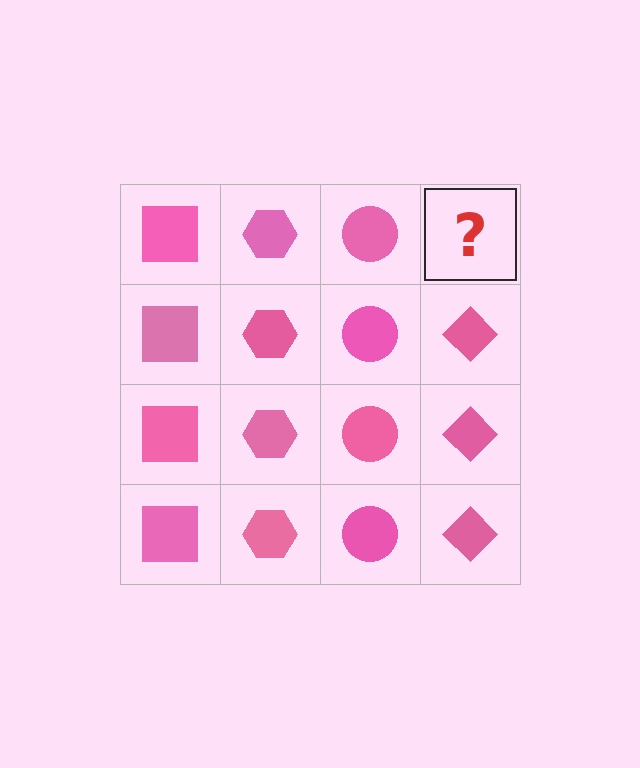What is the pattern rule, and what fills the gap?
The rule is that each column has a consistent shape. The gap should be filled with a pink diamond.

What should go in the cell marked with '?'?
The missing cell should contain a pink diamond.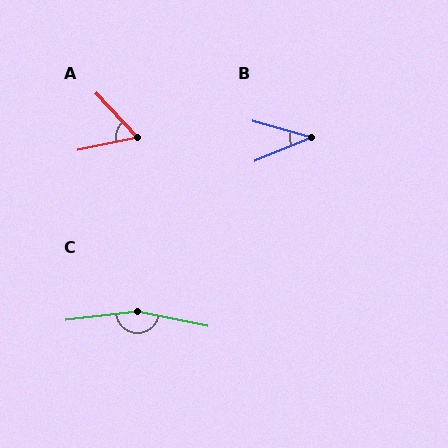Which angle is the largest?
C, at approximately 162 degrees.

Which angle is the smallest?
B, at approximately 38 degrees.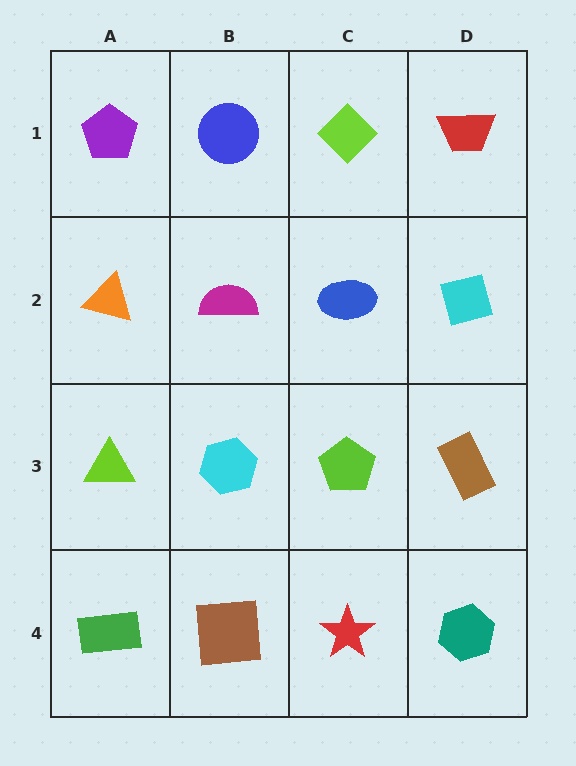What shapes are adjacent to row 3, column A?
An orange triangle (row 2, column A), a green rectangle (row 4, column A), a cyan hexagon (row 3, column B).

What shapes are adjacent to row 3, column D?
A cyan square (row 2, column D), a teal hexagon (row 4, column D), a lime pentagon (row 3, column C).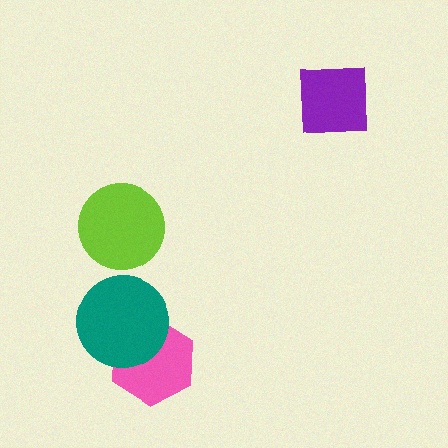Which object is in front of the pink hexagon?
The teal circle is in front of the pink hexagon.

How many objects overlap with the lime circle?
0 objects overlap with the lime circle.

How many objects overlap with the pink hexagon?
1 object overlaps with the pink hexagon.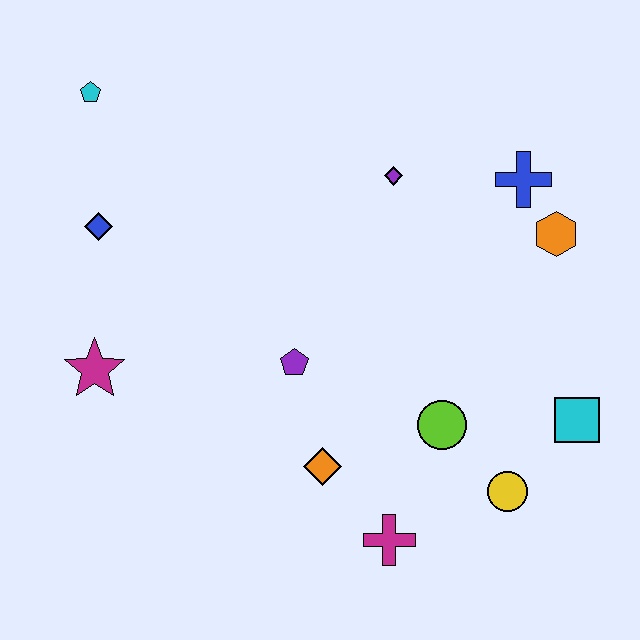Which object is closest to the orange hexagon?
The blue cross is closest to the orange hexagon.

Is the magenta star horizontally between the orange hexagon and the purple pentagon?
No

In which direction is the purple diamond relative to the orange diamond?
The purple diamond is above the orange diamond.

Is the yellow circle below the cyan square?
Yes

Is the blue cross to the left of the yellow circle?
No